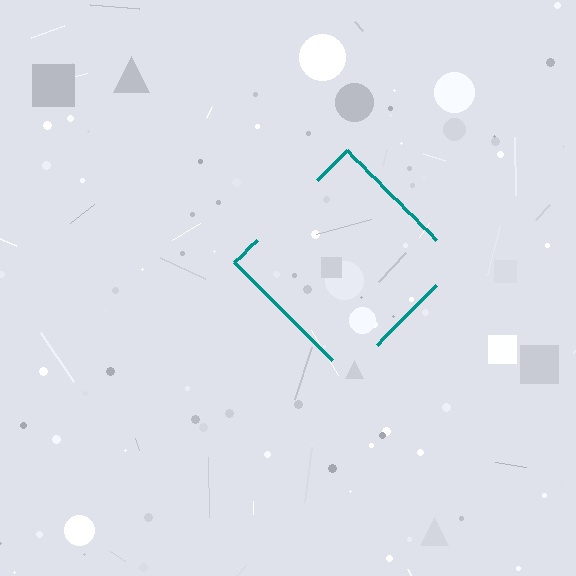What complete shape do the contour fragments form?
The contour fragments form a diamond.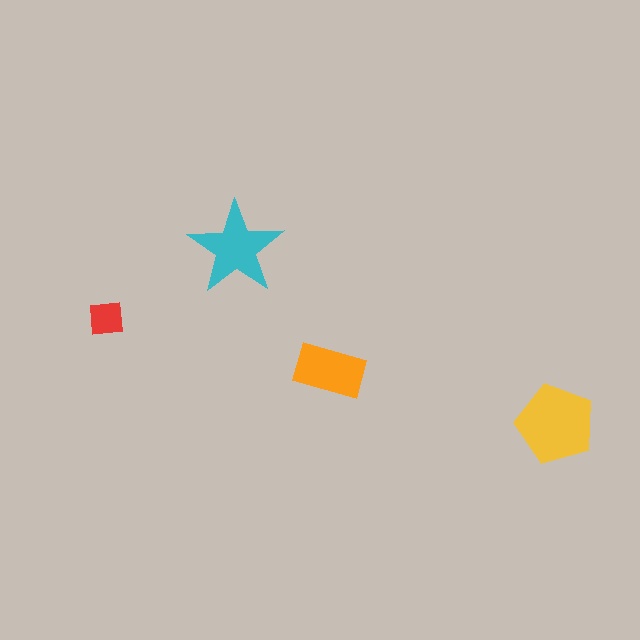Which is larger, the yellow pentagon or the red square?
The yellow pentagon.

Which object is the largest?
The yellow pentagon.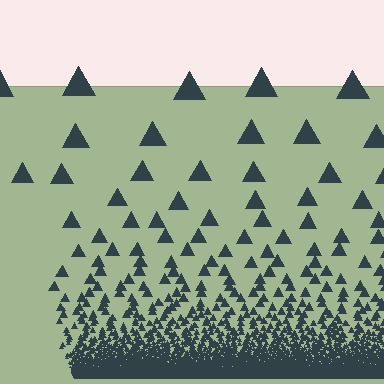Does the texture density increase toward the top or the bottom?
Density increases toward the bottom.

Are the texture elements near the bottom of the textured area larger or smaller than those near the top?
Smaller. The gradient is inverted — elements near the bottom are smaller and denser.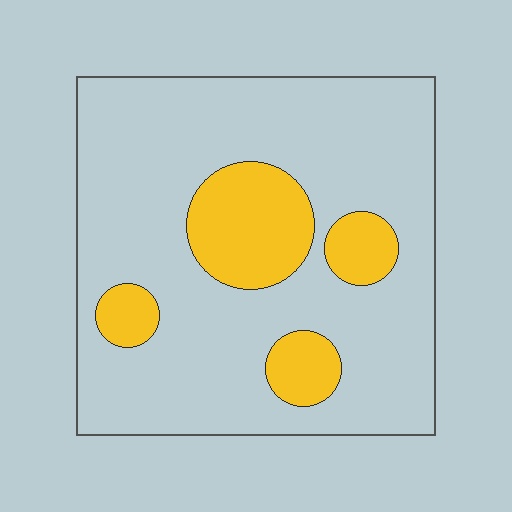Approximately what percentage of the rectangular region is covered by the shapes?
Approximately 20%.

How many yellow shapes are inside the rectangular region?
4.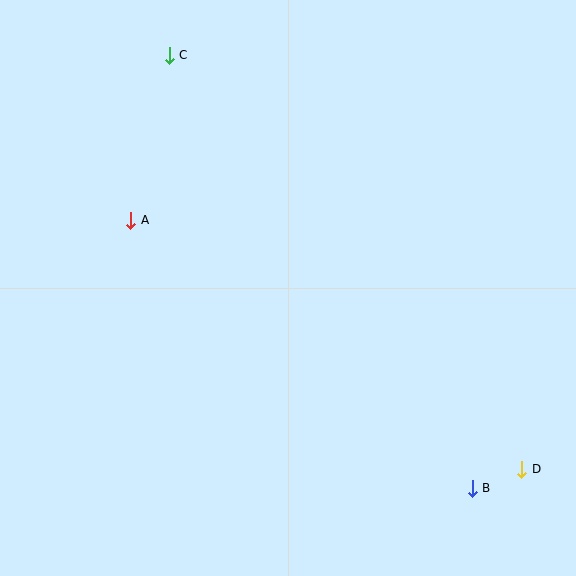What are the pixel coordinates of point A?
Point A is at (131, 220).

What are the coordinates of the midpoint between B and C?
The midpoint between B and C is at (321, 272).